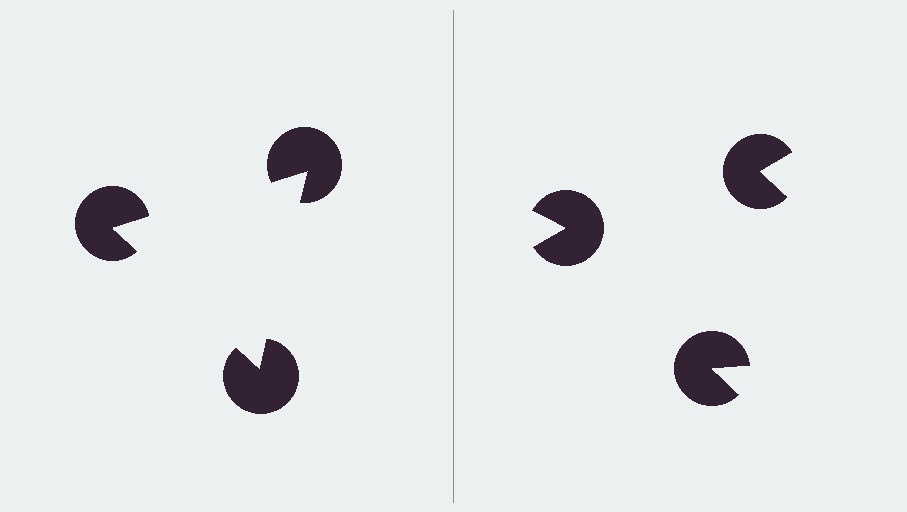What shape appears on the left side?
An illusory triangle.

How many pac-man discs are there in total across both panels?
6 — 3 on each side.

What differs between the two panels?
The pac-man discs are positioned identically on both sides; only the wedge orientations differ. On the left they align to a triangle; on the right they are misaligned.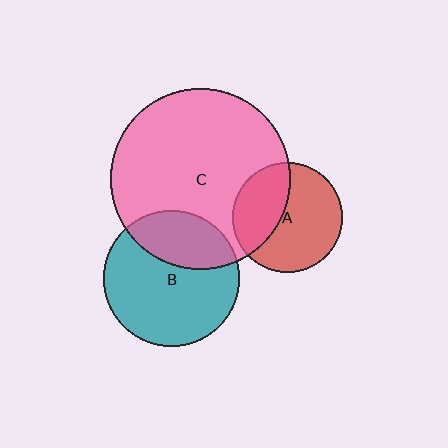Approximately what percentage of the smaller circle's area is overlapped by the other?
Approximately 30%.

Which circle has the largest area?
Circle C (pink).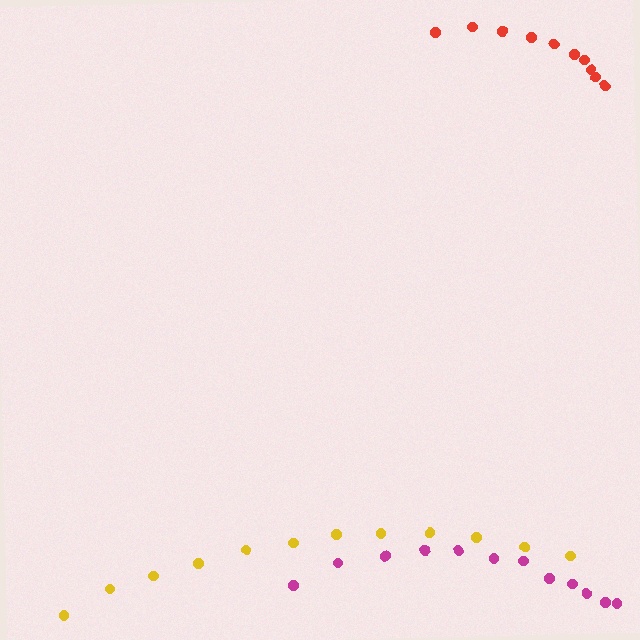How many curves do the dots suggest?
There are 3 distinct paths.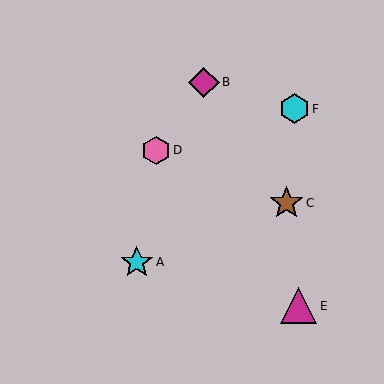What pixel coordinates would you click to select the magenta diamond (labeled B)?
Click at (204, 82) to select the magenta diamond B.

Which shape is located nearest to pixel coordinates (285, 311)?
The magenta triangle (labeled E) at (299, 306) is nearest to that location.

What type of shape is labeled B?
Shape B is a magenta diamond.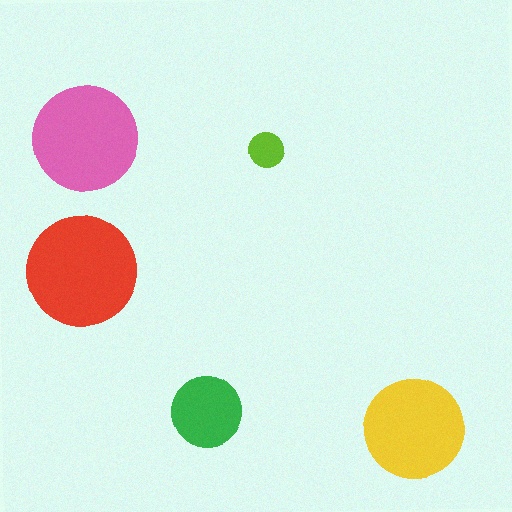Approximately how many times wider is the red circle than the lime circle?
About 3 times wider.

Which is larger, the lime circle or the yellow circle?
The yellow one.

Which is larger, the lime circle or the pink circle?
The pink one.